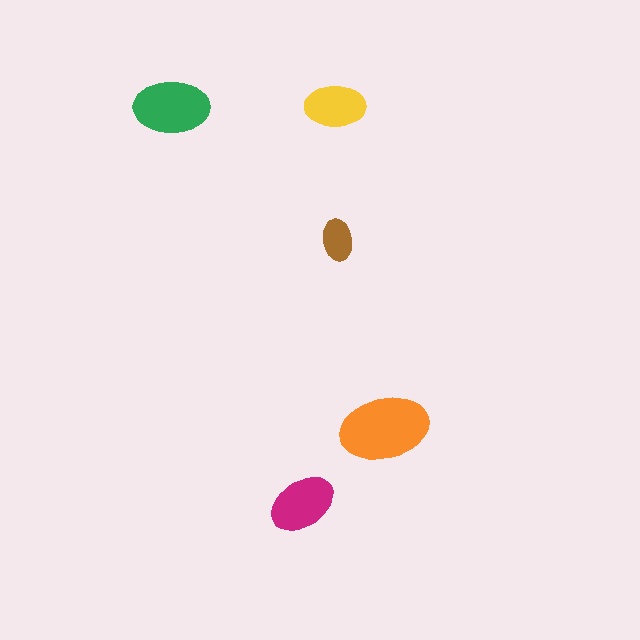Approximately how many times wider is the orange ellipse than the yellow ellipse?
About 1.5 times wider.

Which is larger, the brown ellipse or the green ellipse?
The green one.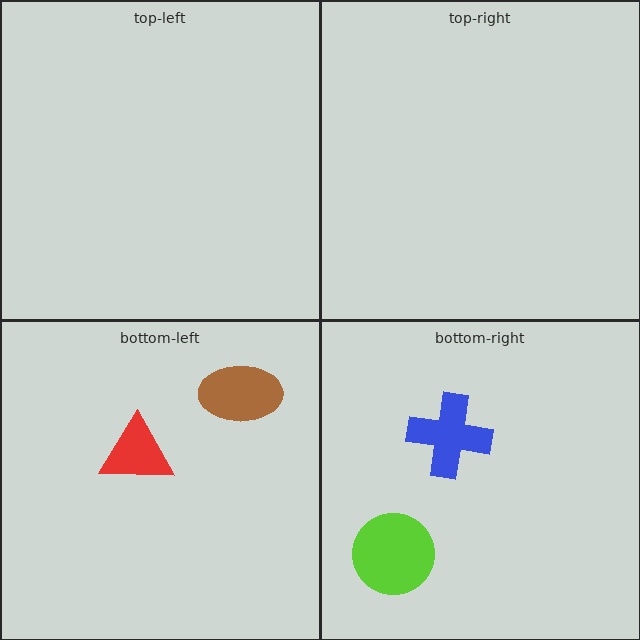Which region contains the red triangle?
The bottom-left region.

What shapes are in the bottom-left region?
The red triangle, the brown ellipse.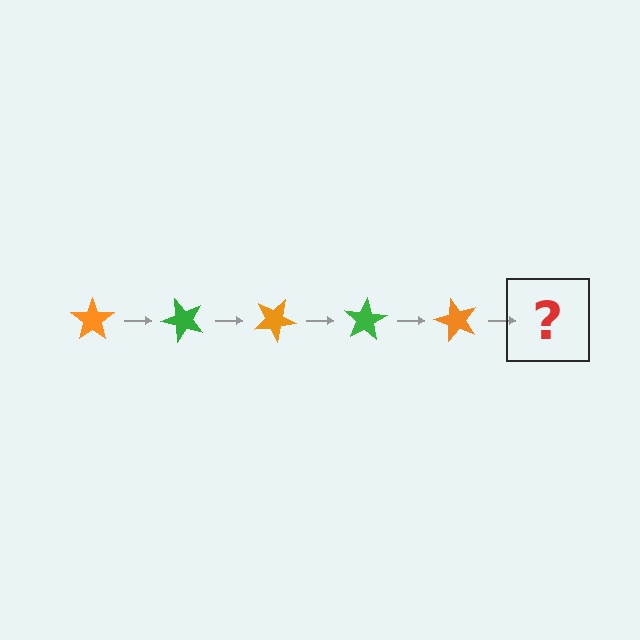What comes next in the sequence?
The next element should be a green star, rotated 250 degrees from the start.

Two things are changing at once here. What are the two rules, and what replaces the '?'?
The two rules are that it rotates 50 degrees each step and the color cycles through orange and green. The '?' should be a green star, rotated 250 degrees from the start.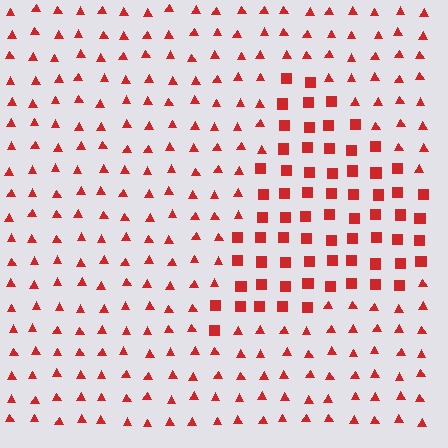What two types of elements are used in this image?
The image uses squares inside the triangle region and triangles outside it.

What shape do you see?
I see a triangle.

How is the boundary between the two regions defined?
The boundary is defined by a change in element shape: squares inside vs. triangles outside. All elements share the same color and spacing.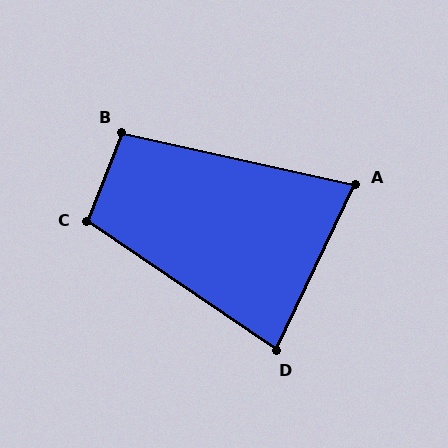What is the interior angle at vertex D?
Approximately 81 degrees (acute).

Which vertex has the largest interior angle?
C, at approximately 103 degrees.